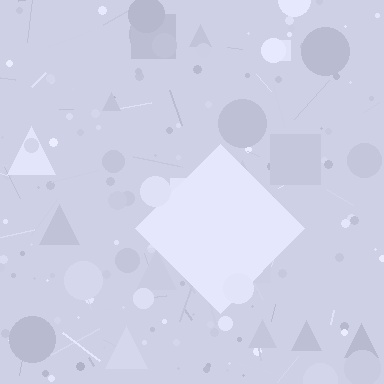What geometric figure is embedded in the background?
A diamond is embedded in the background.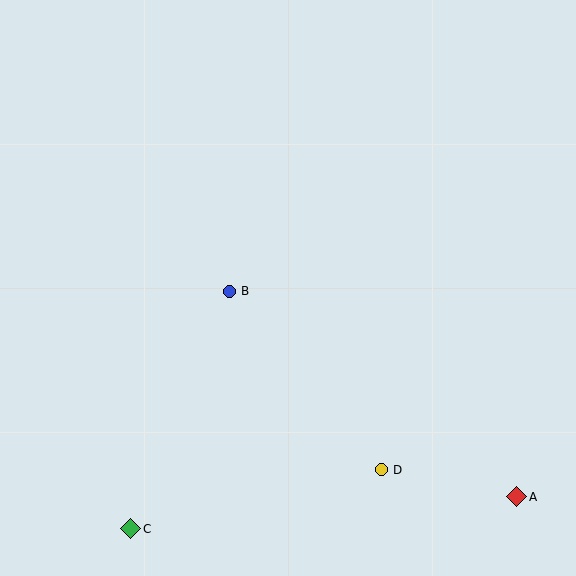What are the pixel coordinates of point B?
Point B is at (229, 291).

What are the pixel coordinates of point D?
Point D is at (381, 470).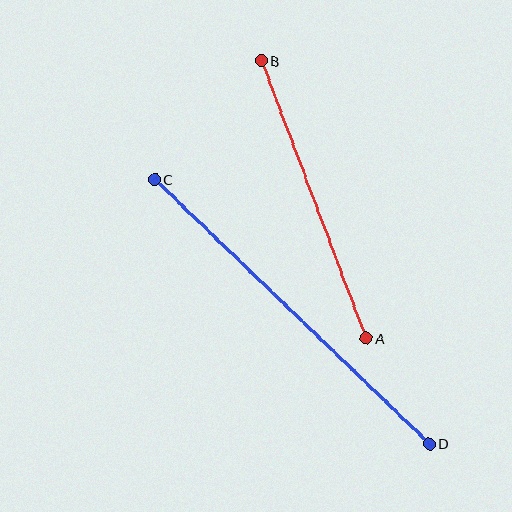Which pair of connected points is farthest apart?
Points C and D are farthest apart.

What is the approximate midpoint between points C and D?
The midpoint is at approximately (292, 312) pixels.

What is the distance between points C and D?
The distance is approximately 381 pixels.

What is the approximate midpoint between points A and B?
The midpoint is at approximately (314, 199) pixels.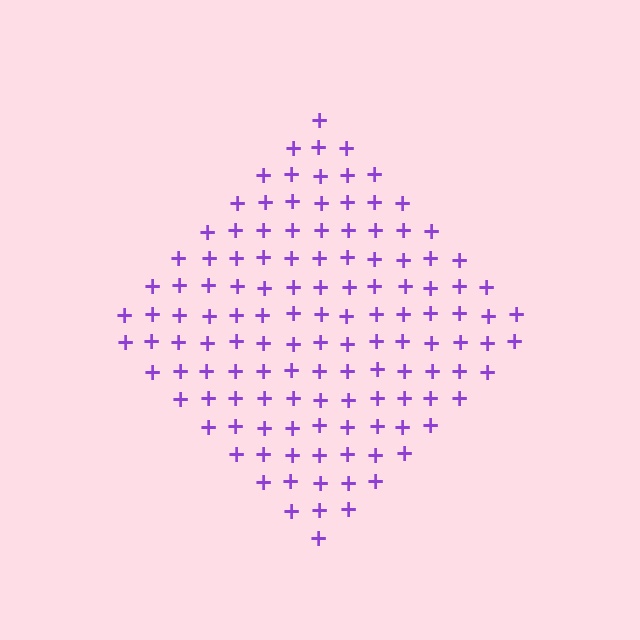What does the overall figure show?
The overall figure shows a diamond.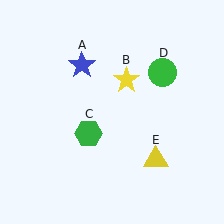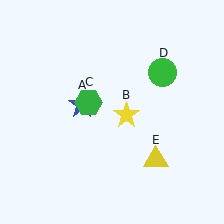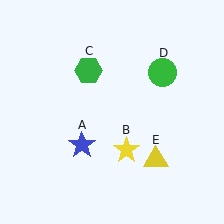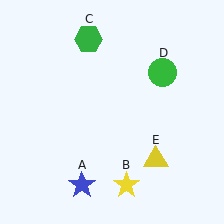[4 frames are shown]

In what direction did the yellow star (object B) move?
The yellow star (object B) moved down.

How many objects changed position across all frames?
3 objects changed position: blue star (object A), yellow star (object B), green hexagon (object C).